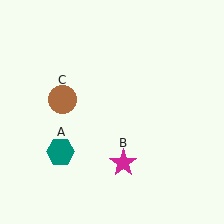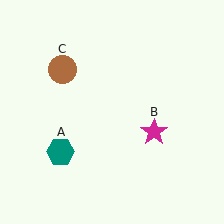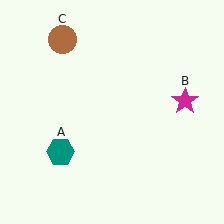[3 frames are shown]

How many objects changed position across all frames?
2 objects changed position: magenta star (object B), brown circle (object C).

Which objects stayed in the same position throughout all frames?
Teal hexagon (object A) remained stationary.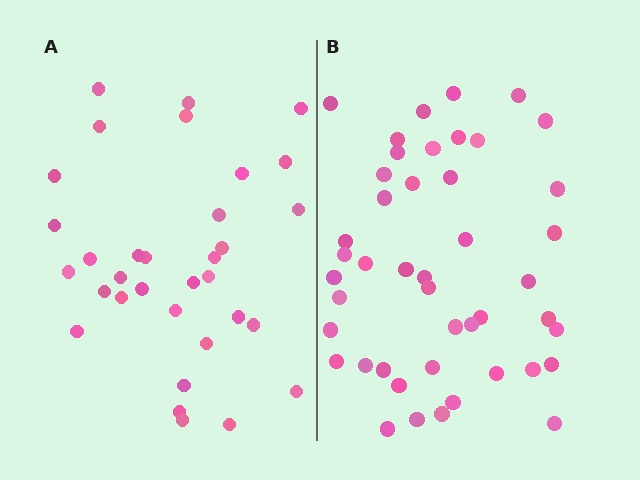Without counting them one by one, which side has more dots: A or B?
Region B (the right region) has more dots.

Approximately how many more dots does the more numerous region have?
Region B has roughly 12 or so more dots than region A.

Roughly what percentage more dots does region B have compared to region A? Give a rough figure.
About 35% more.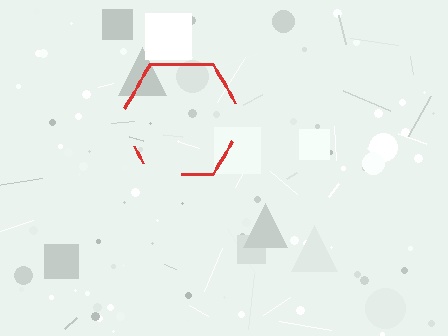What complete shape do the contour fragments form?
The contour fragments form a hexagon.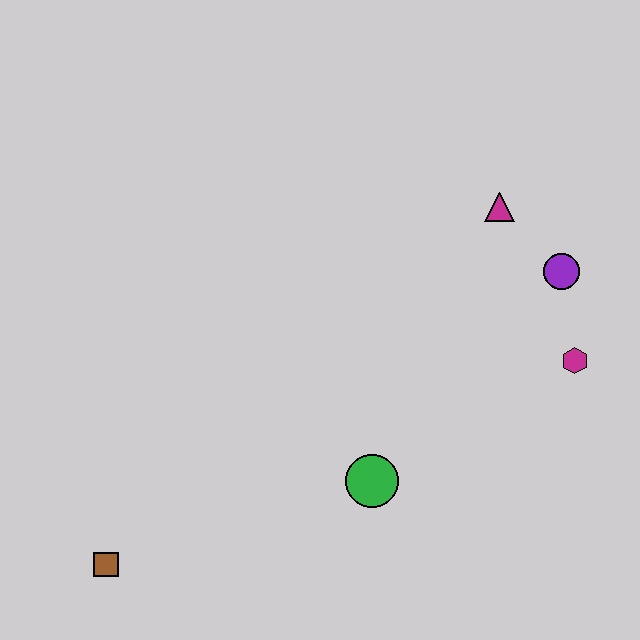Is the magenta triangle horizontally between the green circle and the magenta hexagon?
Yes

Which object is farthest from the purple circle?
The brown square is farthest from the purple circle.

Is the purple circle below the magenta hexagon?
No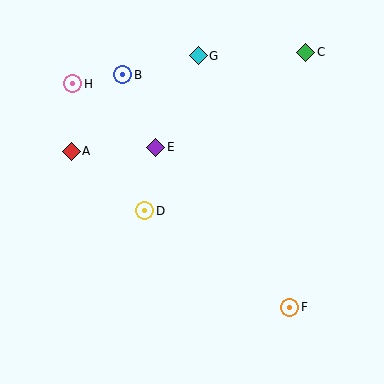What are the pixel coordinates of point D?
Point D is at (145, 211).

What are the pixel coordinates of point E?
Point E is at (156, 147).